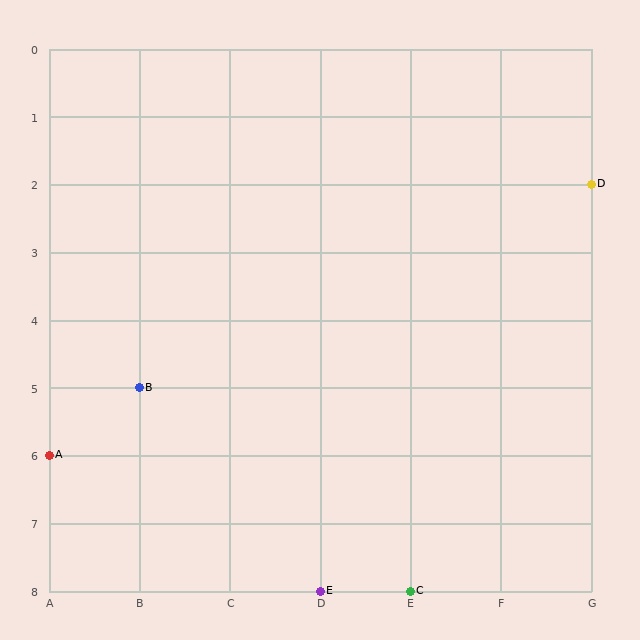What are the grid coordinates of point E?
Point E is at grid coordinates (D, 8).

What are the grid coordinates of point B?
Point B is at grid coordinates (B, 5).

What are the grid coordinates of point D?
Point D is at grid coordinates (G, 2).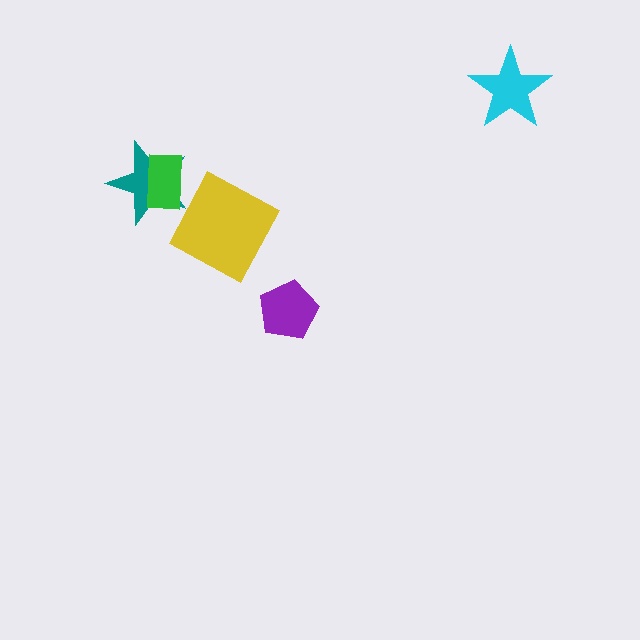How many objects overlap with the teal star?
1 object overlaps with the teal star.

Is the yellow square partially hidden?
No, no other shape covers it.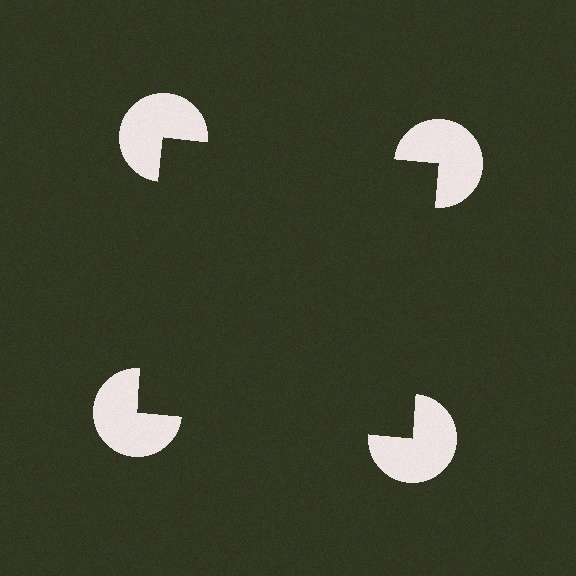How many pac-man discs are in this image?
There are 4 — one at each vertex of the illusory square.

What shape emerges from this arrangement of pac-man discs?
An illusory square — its edges are inferred from the aligned wedge cuts in the pac-man discs, not physically drawn.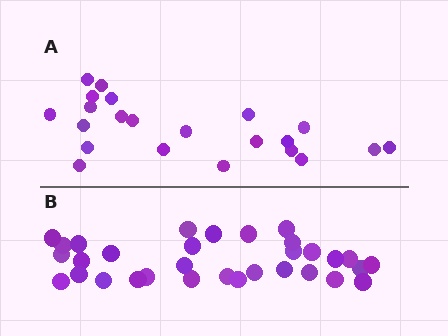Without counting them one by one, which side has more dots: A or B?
Region B (the bottom region) has more dots.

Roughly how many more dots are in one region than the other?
Region B has roughly 10 or so more dots than region A.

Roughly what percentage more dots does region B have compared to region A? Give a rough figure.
About 45% more.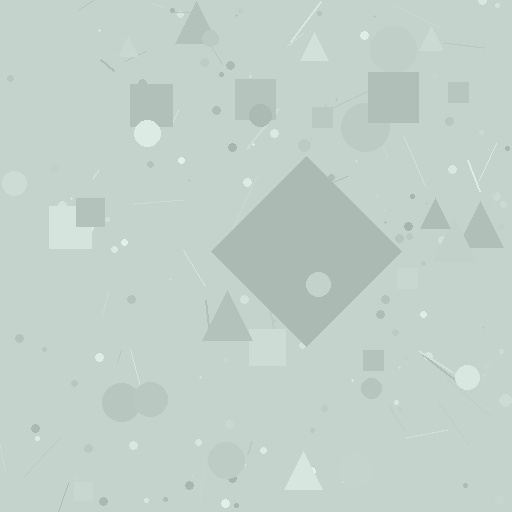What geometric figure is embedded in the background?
A diamond is embedded in the background.